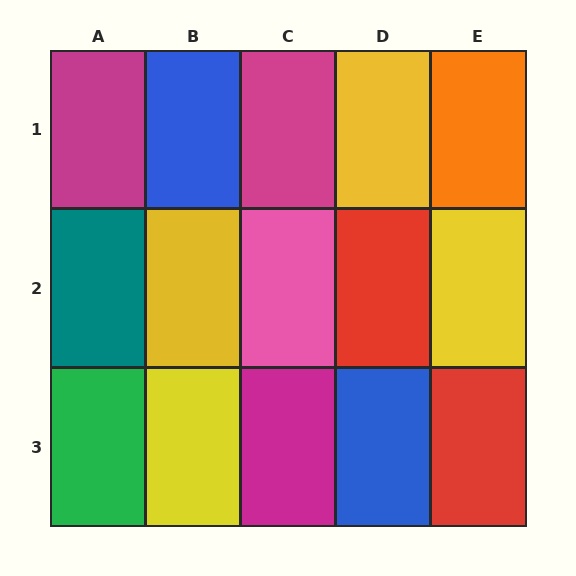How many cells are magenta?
3 cells are magenta.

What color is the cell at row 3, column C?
Magenta.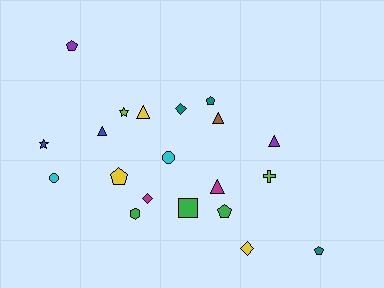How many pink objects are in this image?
There are no pink objects.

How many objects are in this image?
There are 20 objects.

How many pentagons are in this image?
There are 5 pentagons.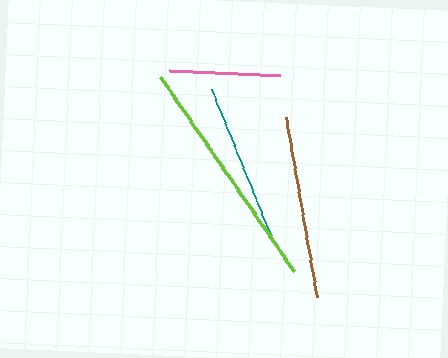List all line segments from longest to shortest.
From longest to shortest: lime, brown, teal, pink.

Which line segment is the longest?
The lime line is the longest at approximately 236 pixels.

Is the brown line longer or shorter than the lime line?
The lime line is longer than the brown line.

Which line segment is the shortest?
The pink line is the shortest at approximately 111 pixels.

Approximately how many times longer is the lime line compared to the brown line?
The lime line is approximately 1.3 times the length of the brown line.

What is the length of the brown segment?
The brown segment is approximately 184 pixels long.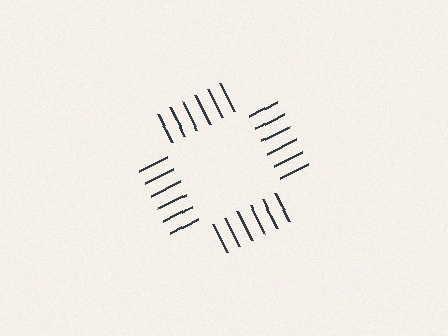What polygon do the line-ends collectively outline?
An illusory square — the line segments terminate on its edges but no continuous stroke is drawn.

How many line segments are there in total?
24 — 6 along each of the 4 edges.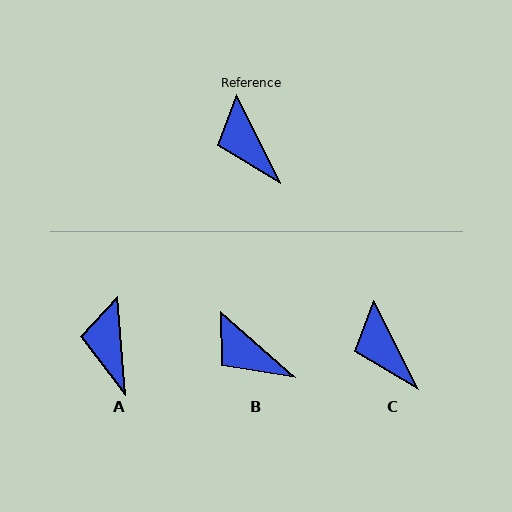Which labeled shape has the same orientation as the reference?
C.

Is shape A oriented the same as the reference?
No, it is off by about 22 degrees.